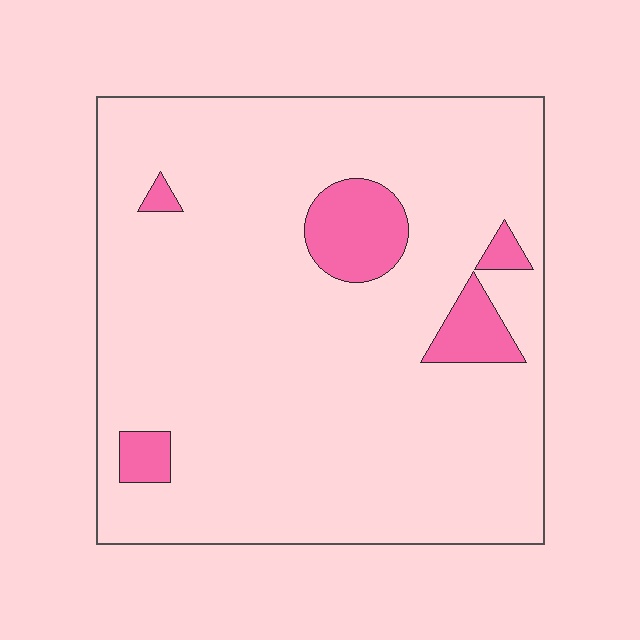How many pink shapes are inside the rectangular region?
5.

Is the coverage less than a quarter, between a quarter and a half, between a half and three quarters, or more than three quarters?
Less than a quarter.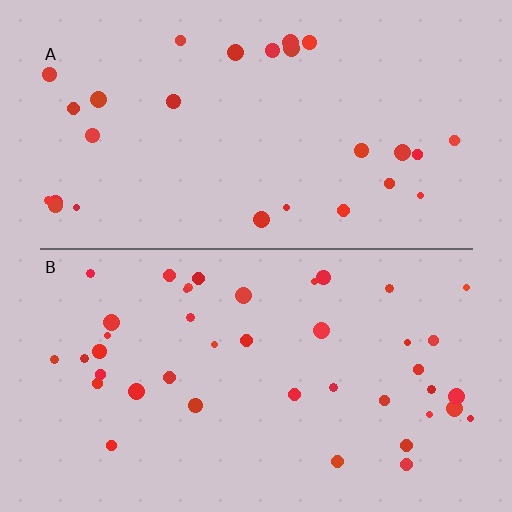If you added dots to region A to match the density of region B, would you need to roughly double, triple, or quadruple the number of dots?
Approximately double.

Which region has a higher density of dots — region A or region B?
B (the bottom).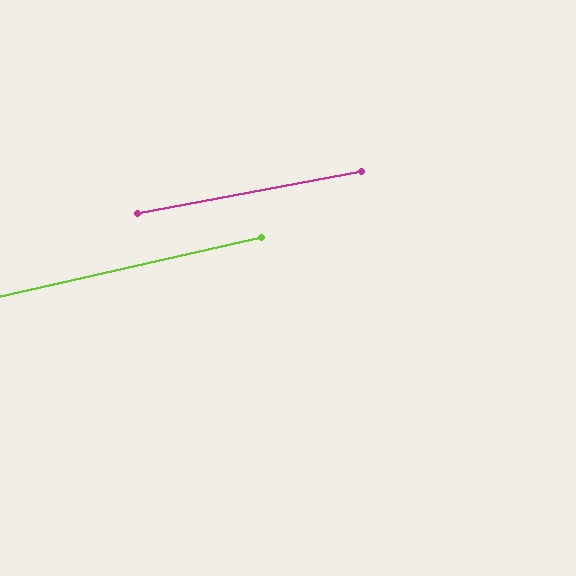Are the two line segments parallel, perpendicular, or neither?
Parallel — their directions differ by only 1.9°.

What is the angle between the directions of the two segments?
Approximately 2 degrees.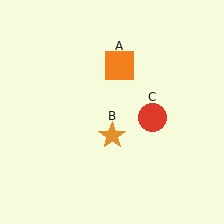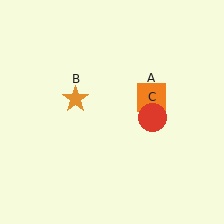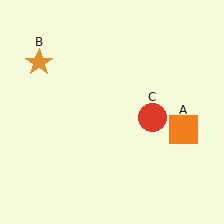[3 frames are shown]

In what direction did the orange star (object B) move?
The orange star (object B) moved up and to the left.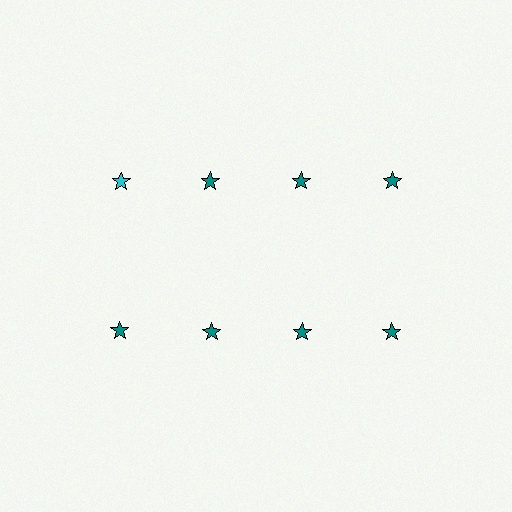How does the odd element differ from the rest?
It has a different color: cyan instead of teal.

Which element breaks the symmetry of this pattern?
The cyan star in the top row, leftmost column breaks the symmetry. All other shapes are teal stars.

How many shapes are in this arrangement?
There are 8 shapes arranged in a grid pattern.